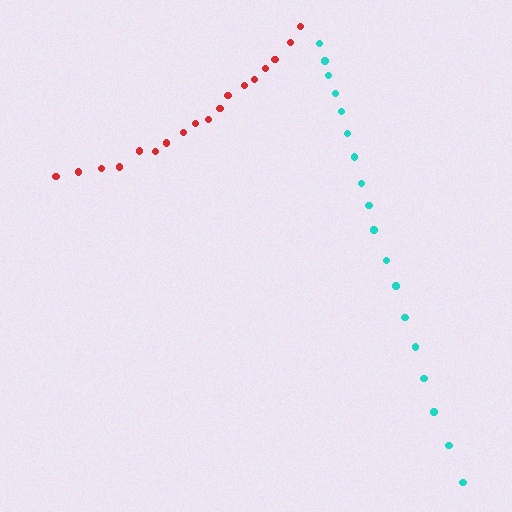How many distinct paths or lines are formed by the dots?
There are 2 distinct paths.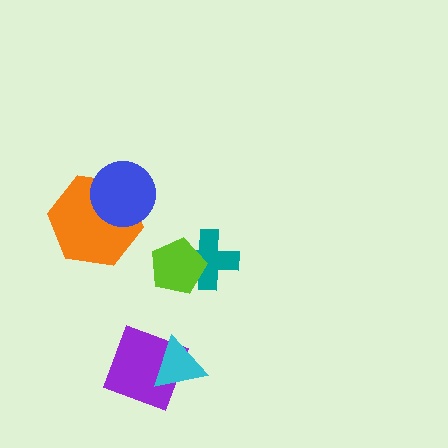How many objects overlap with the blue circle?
1 object overlaps with the blue circle.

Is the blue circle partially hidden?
No, no other shape covers it.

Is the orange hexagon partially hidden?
Yes, it is partially covered by another shape.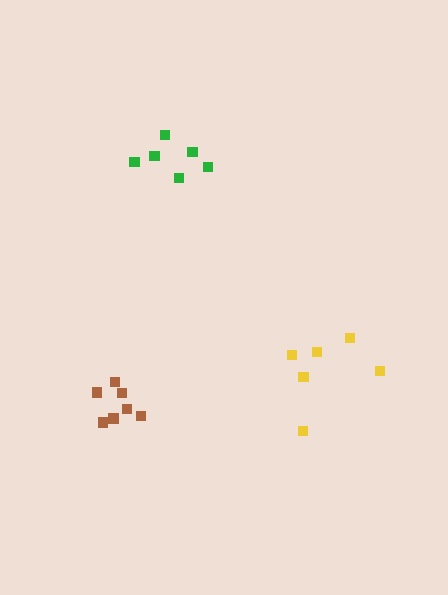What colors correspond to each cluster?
The clusters are colored: yellow, green, brown.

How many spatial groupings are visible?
There are 3 spatial groupings.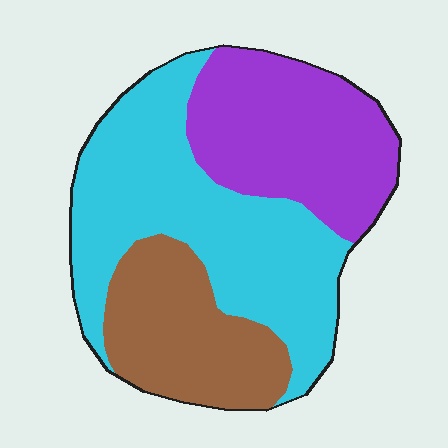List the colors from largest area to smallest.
From largest to smallest: cyan, purple, brown.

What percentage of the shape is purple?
Purple takes up about one third (1/3) of the shape.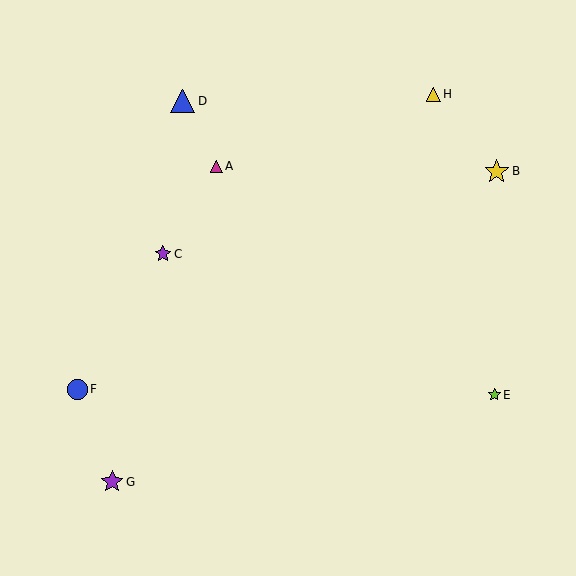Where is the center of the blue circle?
The center of the blue circle is at (77, 389).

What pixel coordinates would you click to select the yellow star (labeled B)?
Click at (497, 171) to select the yellow star B.